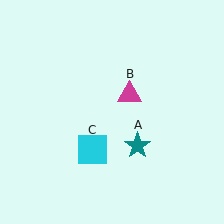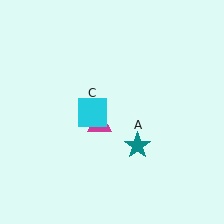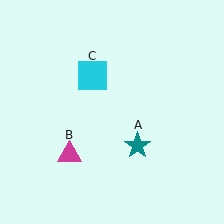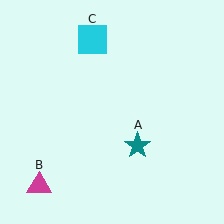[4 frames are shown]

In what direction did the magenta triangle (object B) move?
The magenta triangle (object B) moved down and to the left.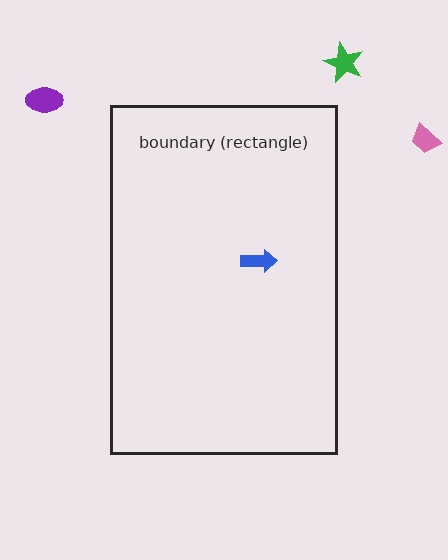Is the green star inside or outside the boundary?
Outside.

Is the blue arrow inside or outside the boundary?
Inside.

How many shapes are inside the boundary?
1 inside, 3 outside.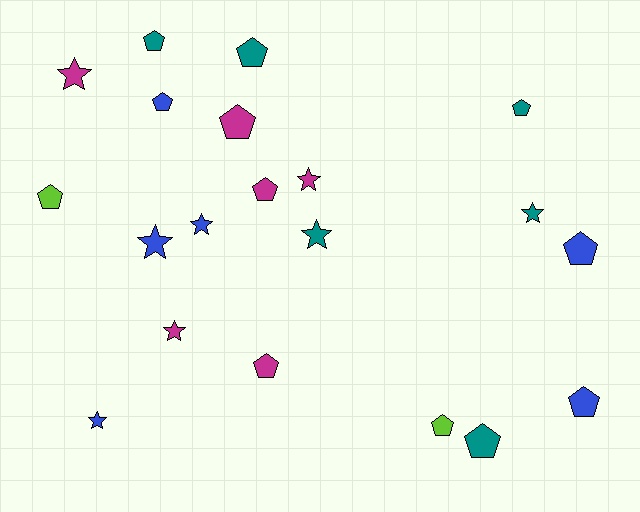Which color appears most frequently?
Blue, with 6 objects.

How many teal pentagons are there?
There are 4 teal pentagons.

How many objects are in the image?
There are 20 objects.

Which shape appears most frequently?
Pentagon, with 12 objects.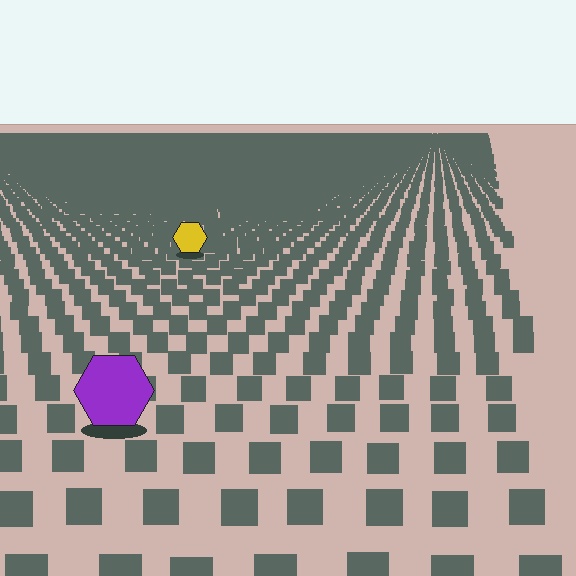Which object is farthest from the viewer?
The yellow hexagon is farthest from the viewer. It appears smaller and the ground texture around it is denser.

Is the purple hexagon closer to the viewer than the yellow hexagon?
Yes. The purple hexagon is closer — you can tell from the texture gradient: the ground texture is coarser near it.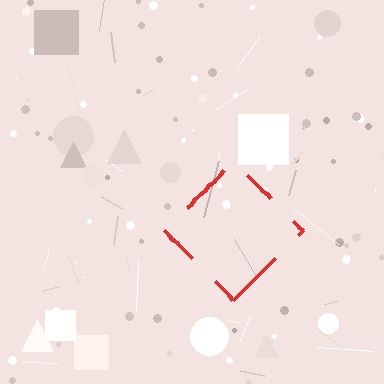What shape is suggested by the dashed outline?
The dashed outline suggests a diamond.